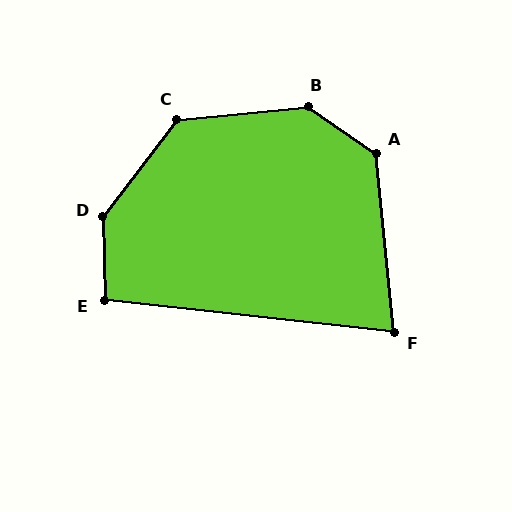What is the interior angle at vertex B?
Approximately 140 degrees (obtuse).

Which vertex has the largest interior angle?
D, at approximately 142 degrees.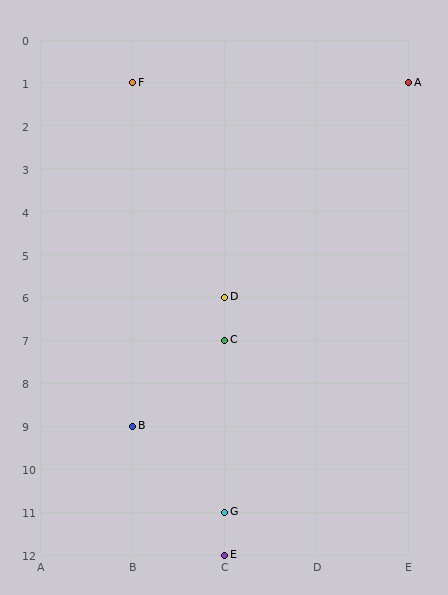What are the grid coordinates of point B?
Point B is at grid coordinates (B, 9).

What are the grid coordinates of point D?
Point D is at grid coordinates (C, 6).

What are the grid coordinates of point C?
Point C is at grid coordinates (C, 7).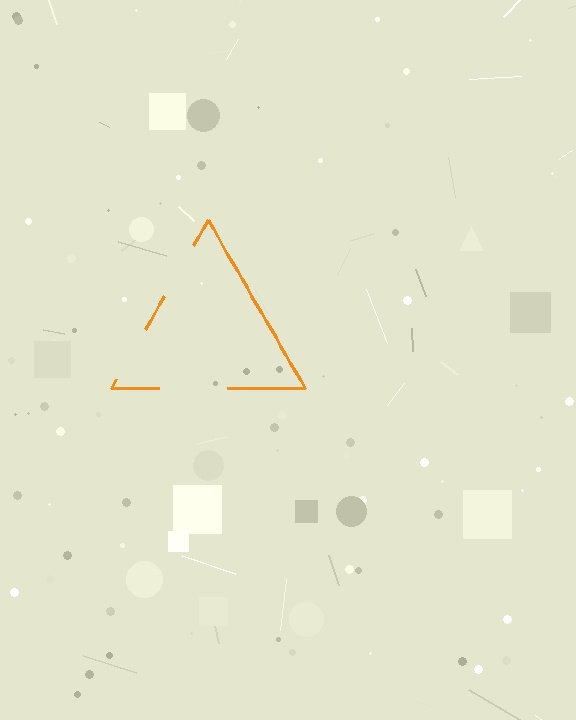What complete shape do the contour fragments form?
The contour fragments form a triangle.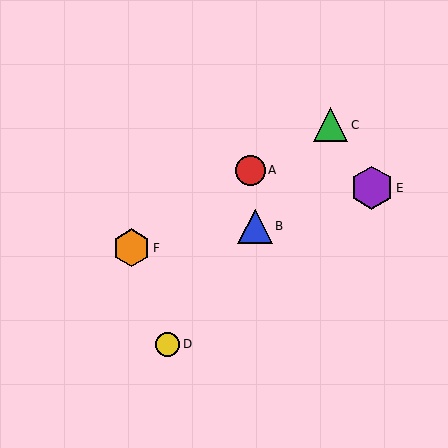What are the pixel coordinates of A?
Object A is at (250, 170).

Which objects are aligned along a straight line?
Objects B, C, D are aligned along a straight line.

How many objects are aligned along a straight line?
3 objects (B, C, D) are aligned along a straight line.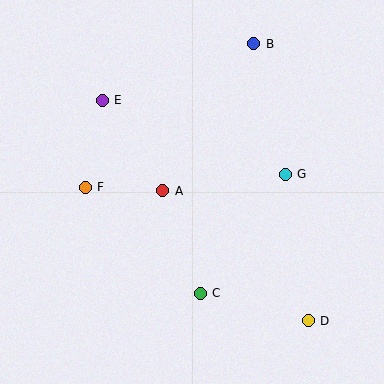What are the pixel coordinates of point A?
Point A is at (163, 191).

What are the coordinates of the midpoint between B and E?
The midpoint between B and E is at (178, 72).